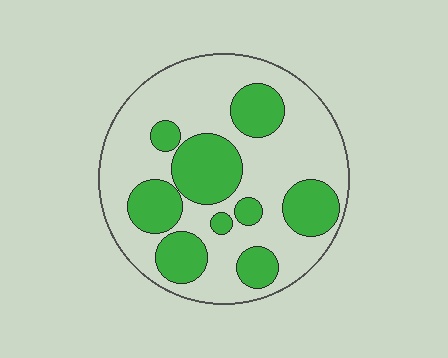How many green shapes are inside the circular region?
9.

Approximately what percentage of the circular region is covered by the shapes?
Approximately 35%.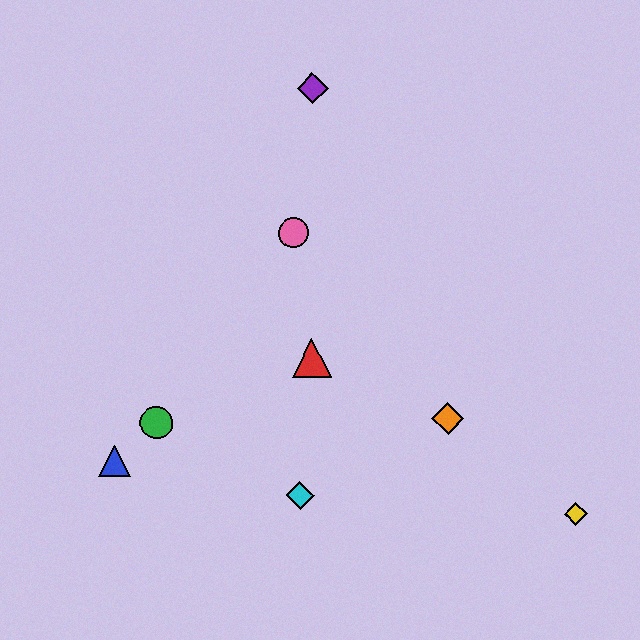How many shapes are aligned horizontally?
2 shapes (the green circle, the orange diamond) are aligned horizontally.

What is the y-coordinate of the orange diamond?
The orange diamond is at y≈418.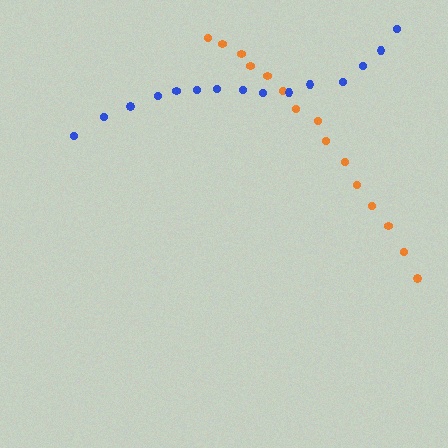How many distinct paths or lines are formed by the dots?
There are 2 distinct paths.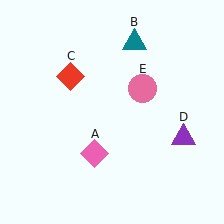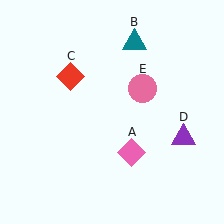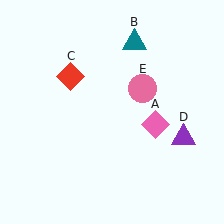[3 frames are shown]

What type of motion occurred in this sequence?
The pink diamond (object A) rotated counterclockwise around the center of the scene.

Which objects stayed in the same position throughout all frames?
Teal triangle (object B) and red diamond (object C) and purple triangle (object D) and pink circle (object E) remained stationary.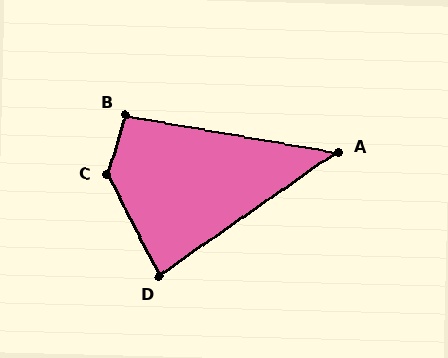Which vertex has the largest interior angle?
C, at approximately 135 degrees.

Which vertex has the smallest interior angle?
A, at approximately 45 degrees.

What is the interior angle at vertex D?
Approximately 82 degrees (acute).